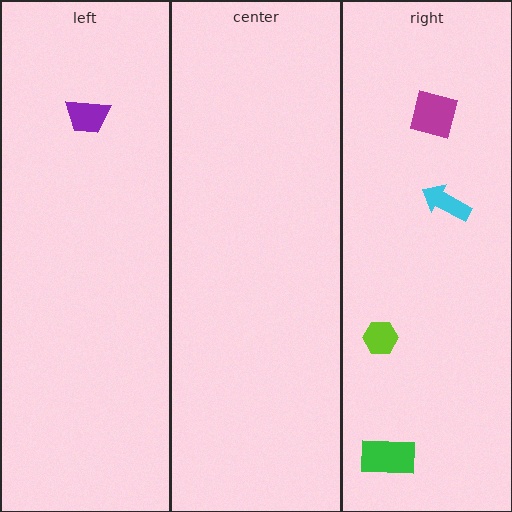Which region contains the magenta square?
The right region.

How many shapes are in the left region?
1.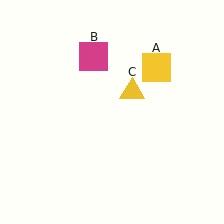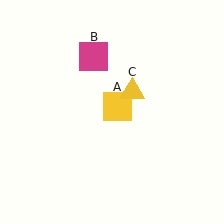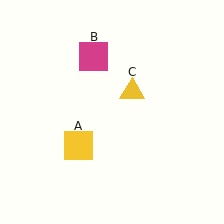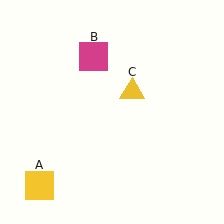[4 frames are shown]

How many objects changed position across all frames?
1 object changed position: yellow square (object A).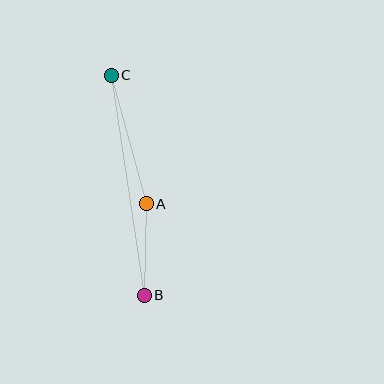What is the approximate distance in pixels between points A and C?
The distance between A and C is approximately 133 pixels.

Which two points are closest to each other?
Points A and B are closest to each other.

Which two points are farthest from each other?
Points B and C are farthest from each other.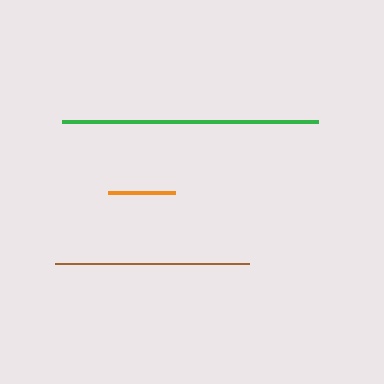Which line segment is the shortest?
The orange line is the shortest at approximately 67 pixels.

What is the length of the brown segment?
The brown segment is approximately 194 pixels long.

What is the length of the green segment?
The green segment is approximately 255 pixels long.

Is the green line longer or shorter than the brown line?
The green line is longer than the brown line.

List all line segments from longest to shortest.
From longest to shortest: green, brown, orange.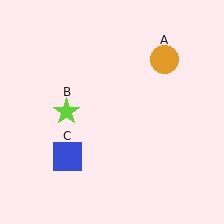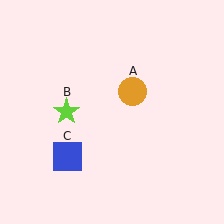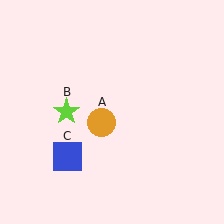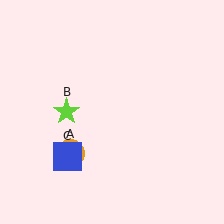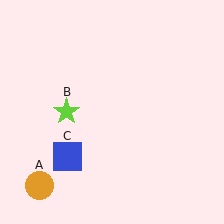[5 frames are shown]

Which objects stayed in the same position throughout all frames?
Lime star (object B) and blue square (object C) remained stationary.